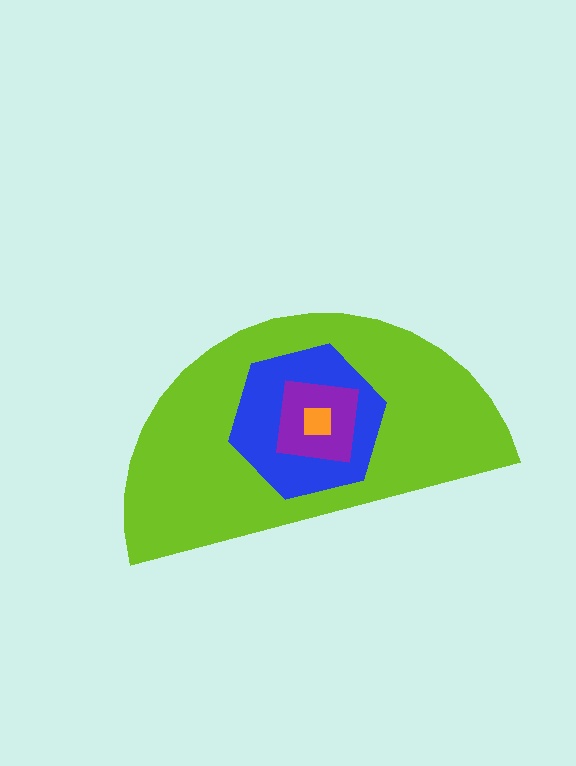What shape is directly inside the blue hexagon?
The purple square.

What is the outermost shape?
The lime semicircle.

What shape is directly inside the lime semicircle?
The blue hexagon.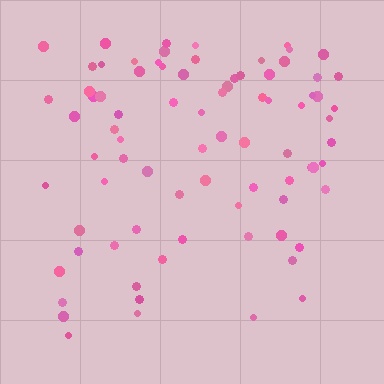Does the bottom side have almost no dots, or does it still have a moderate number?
Still a moderate number, just noticeably fewer than the top.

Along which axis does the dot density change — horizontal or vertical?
Vertical.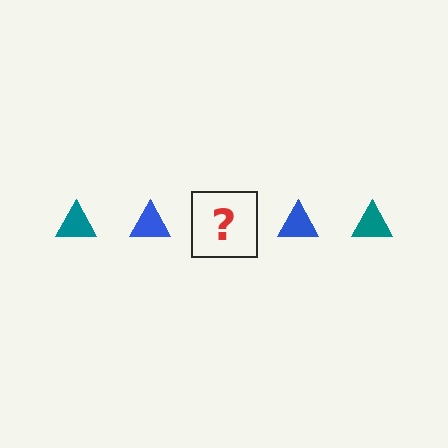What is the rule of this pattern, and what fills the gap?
The rule is that the pattern cycles through teal, blue triangles. The gap should be filled with a teal triangle.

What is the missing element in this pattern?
The missing element is a teal triangle.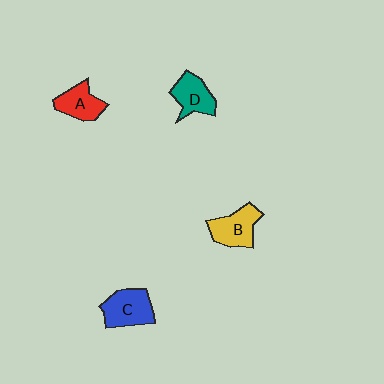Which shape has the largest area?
Shape C (blue).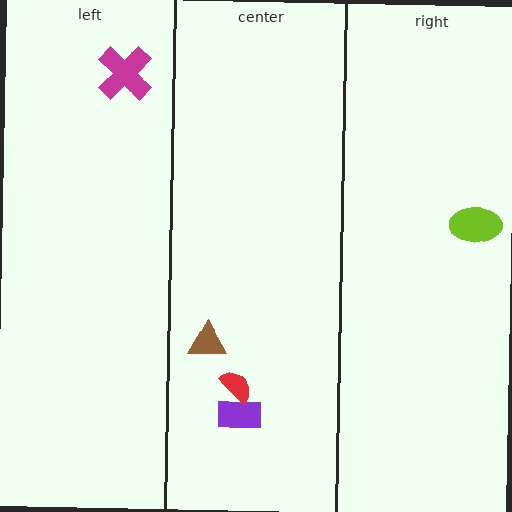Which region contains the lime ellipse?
The right region.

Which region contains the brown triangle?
The center region.